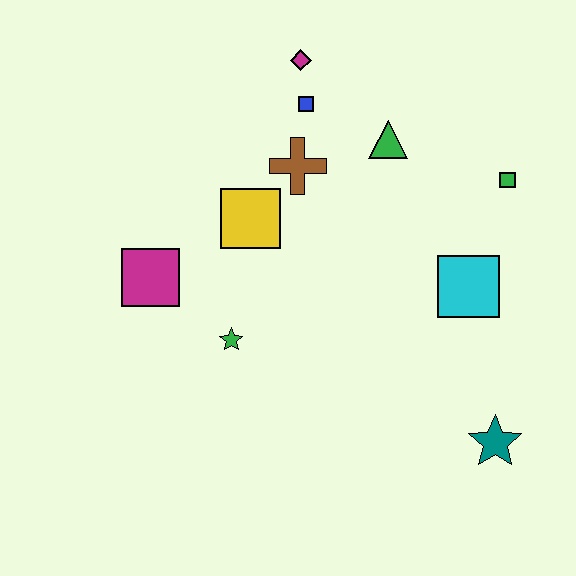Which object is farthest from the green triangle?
The teal star is farthest from the green triangle.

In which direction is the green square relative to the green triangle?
The green square is to the right of the green triangle.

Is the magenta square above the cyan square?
Yes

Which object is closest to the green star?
The magenta square is closest to the green star.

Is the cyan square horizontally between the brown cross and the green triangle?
No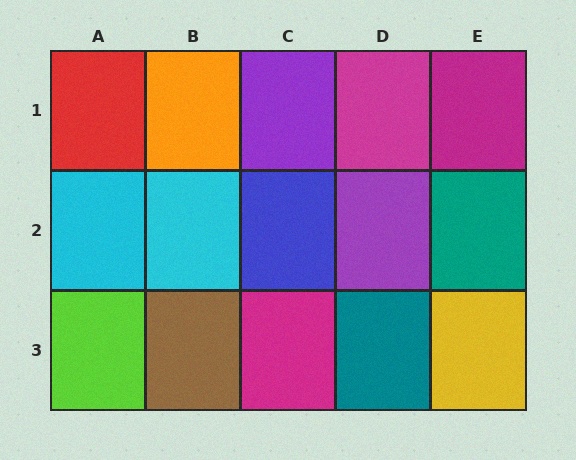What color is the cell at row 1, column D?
Magenta.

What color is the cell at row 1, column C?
Purple.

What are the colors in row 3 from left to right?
Lime, brown, magenta, teal, yellow.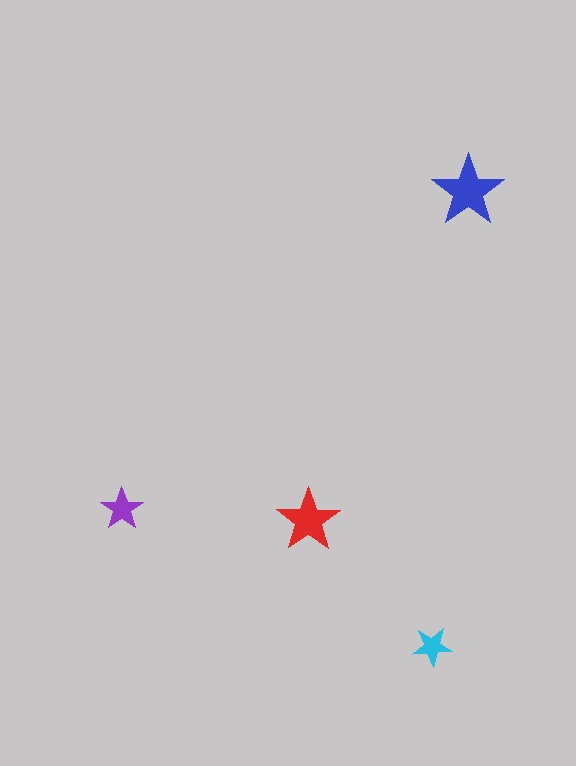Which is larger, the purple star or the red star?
The red one.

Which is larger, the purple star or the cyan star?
The purple one.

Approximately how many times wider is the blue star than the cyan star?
About 2 times wider.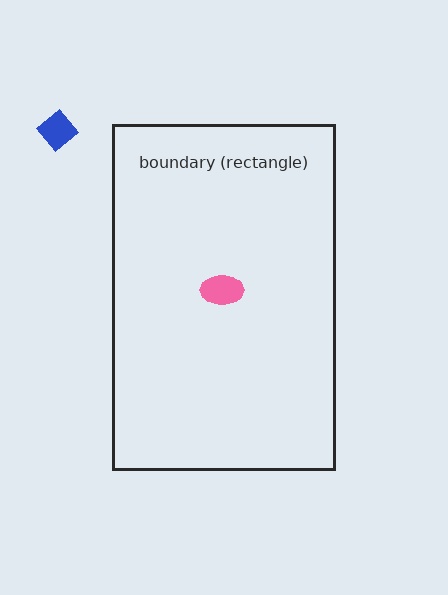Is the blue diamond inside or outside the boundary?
Outside.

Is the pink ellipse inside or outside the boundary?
Inside.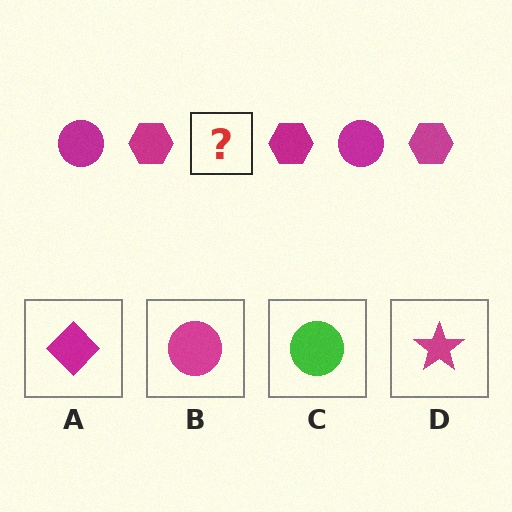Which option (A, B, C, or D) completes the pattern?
B.